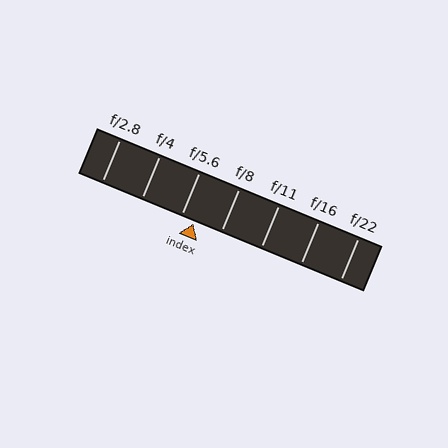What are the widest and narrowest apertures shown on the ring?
The widest aperture shown is f/2.8 and the narrowest is f/22.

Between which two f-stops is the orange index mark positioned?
The index mark is between f/5.6 and f/8.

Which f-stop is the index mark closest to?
The index mark is closest to f/5.6.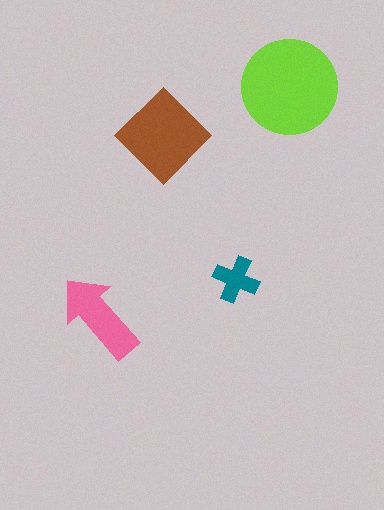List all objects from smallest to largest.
The teal cross, the pink arrow, the brown diamond, the lime circle.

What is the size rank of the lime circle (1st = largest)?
1st.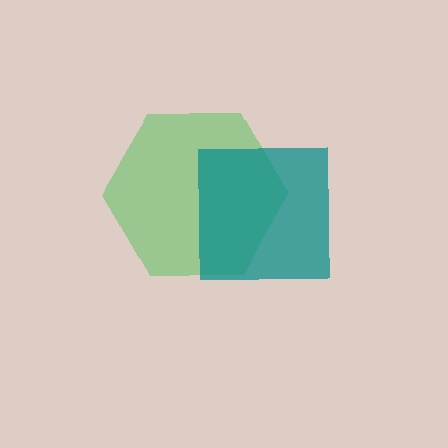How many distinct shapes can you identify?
There are 2 distinct shapes: a green hexagon, a teal square.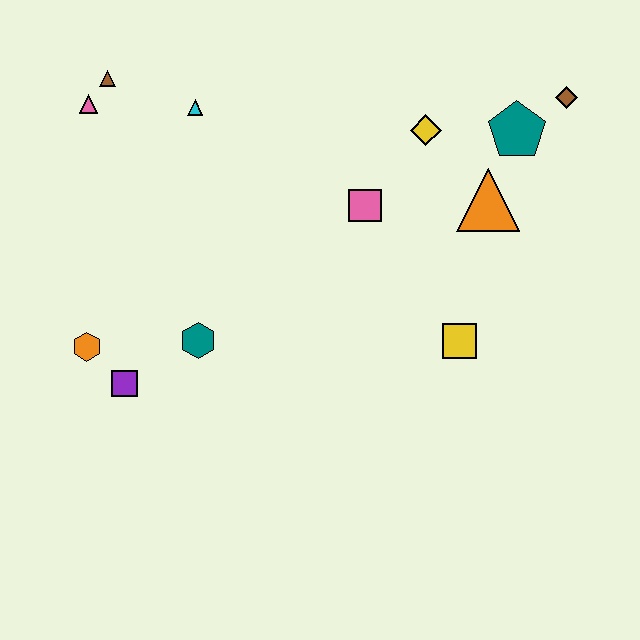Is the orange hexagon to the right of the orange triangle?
No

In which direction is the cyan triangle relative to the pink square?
The cyan triangle is to the left of the pink square.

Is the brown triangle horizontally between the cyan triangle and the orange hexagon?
Yes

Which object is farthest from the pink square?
The orange hexagon is farthest from the pink square.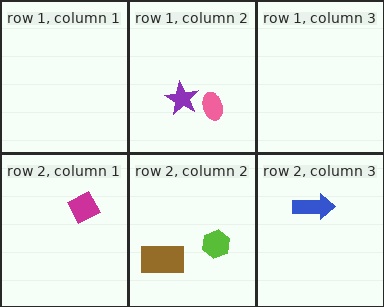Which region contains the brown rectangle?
The row 2, column 2 region.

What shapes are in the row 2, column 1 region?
The magenta diamond.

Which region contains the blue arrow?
The row 2, column 3 region.